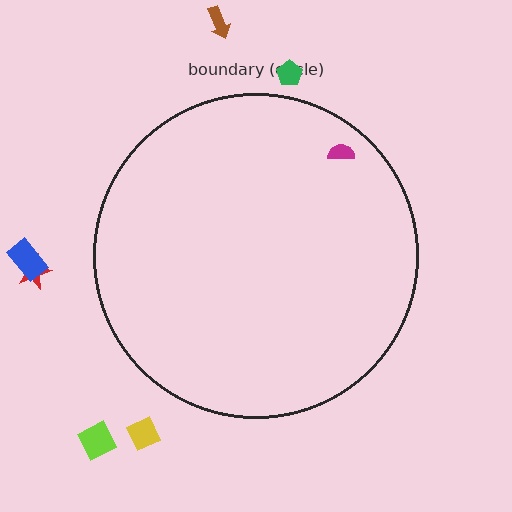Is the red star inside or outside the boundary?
Outside.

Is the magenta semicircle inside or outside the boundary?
Inside.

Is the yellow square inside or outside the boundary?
Outside.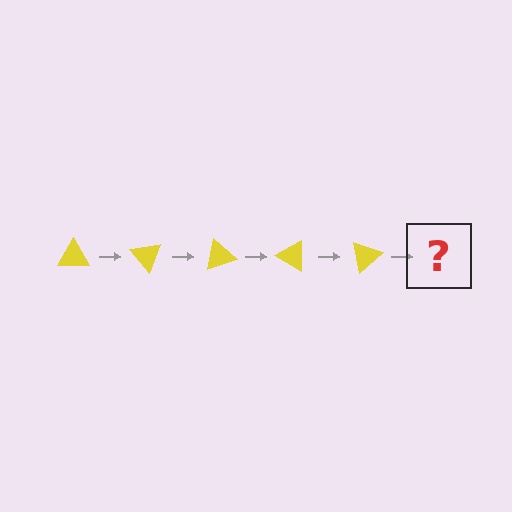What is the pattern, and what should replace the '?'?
The pattern is that the triangle rotates 50 degrees each step. The '?' should be a yellow triangle rotated 250 degrees.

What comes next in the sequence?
The next element should be a yellow triangle rotated 250 degrees.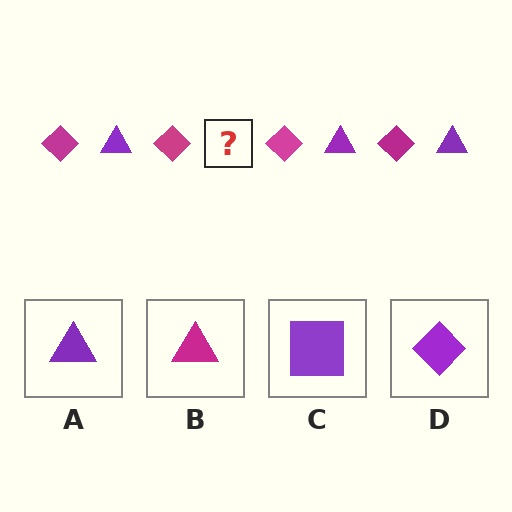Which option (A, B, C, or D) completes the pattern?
A.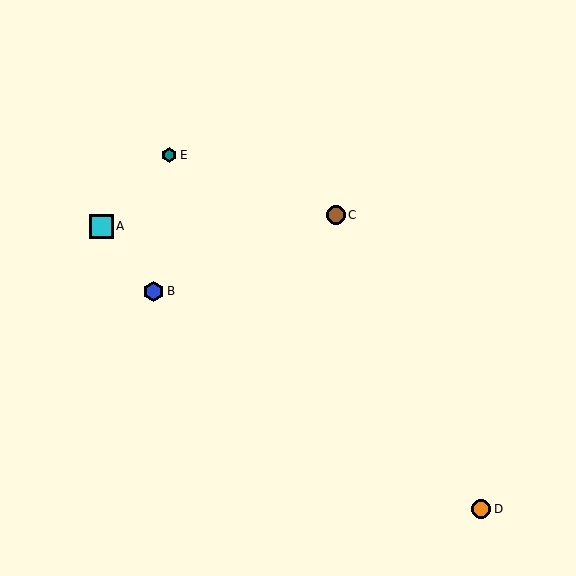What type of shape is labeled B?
Shape B is a blue hexagon.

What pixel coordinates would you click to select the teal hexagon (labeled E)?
Click at (169, 155) to select the teal hexagon E.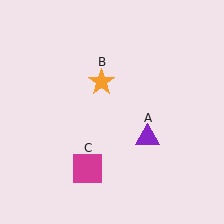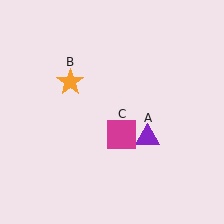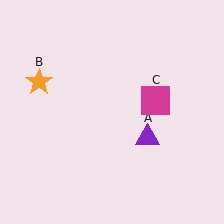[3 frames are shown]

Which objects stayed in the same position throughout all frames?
Purple triangle (object A) remained stationary.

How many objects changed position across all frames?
2 objects changed position: orange star (object B), magenta square (object C).